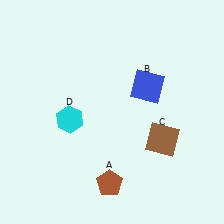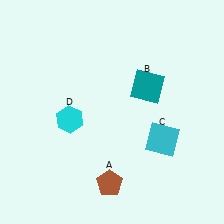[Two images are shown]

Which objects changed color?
B changed from blue to teal. C changed from brown to cyan.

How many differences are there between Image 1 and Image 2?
There are 2 differences between the two images.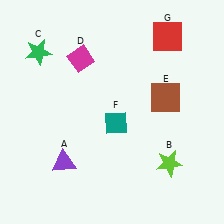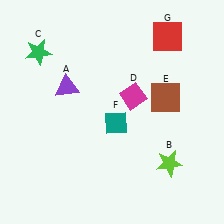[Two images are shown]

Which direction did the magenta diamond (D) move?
The magenta diamond (D) moved right.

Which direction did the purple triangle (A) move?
The purple triangle (A) moved up.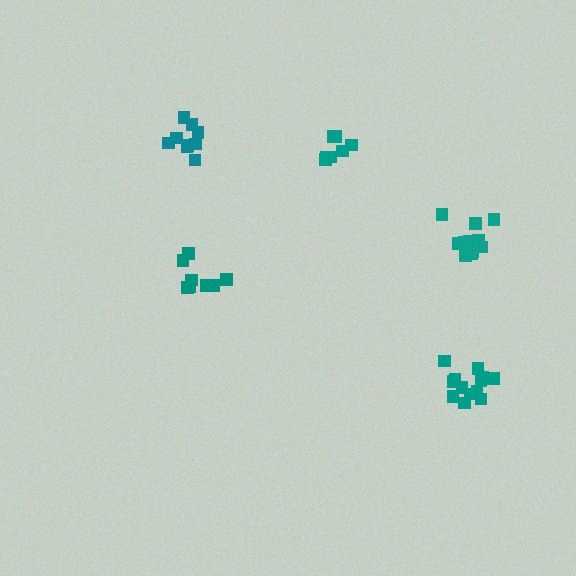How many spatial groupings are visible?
There are 5 spatial groupings.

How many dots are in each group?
Group 1: 13 dots, Group 2: 9 dots, Group 3: 9 dots, Group 4: 11 dots, Group 5: 7 dots (49 total).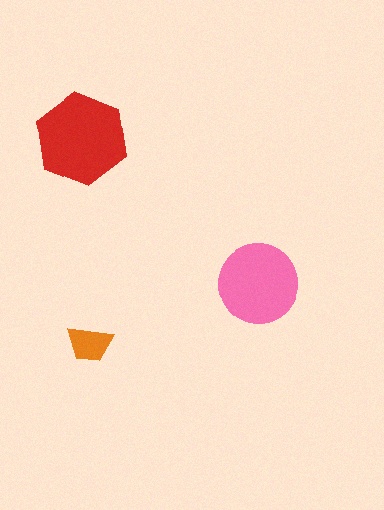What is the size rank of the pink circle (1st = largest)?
2nd.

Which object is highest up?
The red hexagon is topmost.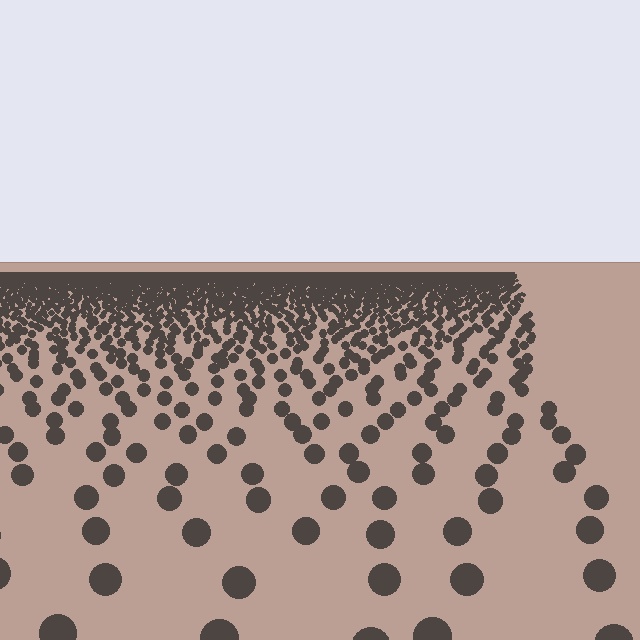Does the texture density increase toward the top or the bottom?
Density increases toward the top.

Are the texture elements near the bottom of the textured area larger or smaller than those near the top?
Larger. Near the bottom, elements are closer to the viewer and appear at a bigger on-screen size.